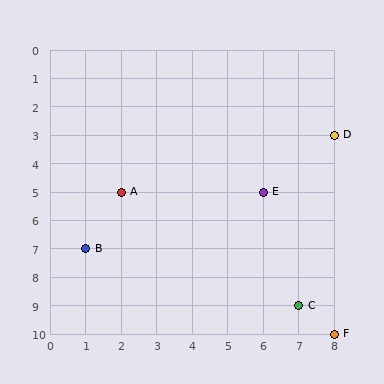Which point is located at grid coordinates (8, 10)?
Point F is at (8, 10).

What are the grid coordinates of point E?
Point E is at grid coordinates (6, 5).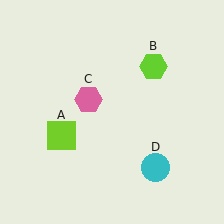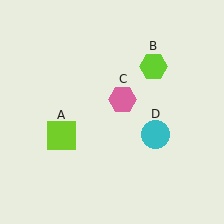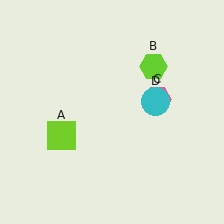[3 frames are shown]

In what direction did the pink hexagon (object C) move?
The pink hexagon (object C) moved right.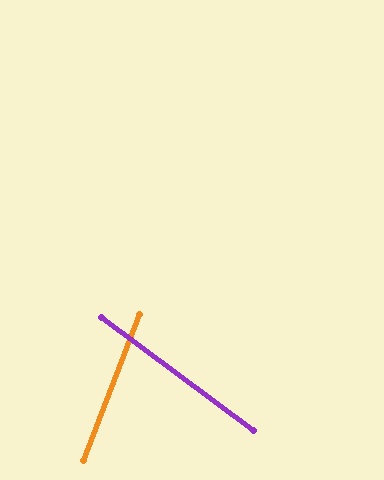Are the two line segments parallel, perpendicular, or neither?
Neither parallel nor perpendicular — they differ by about 75°.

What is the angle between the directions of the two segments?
Approximately 75 degrees.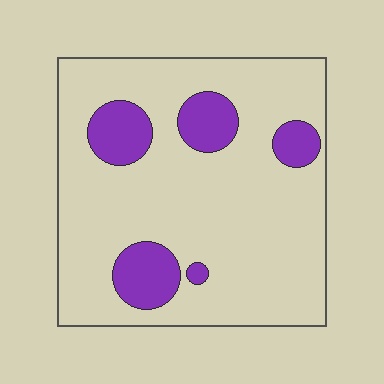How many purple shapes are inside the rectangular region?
5.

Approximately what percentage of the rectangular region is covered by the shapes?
Approximately 15%.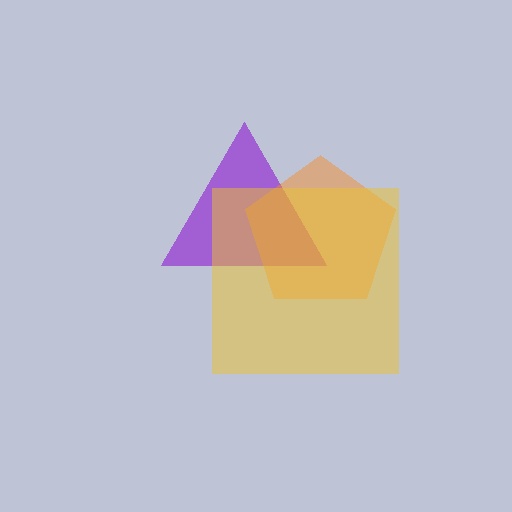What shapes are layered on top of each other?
The layered shapes are: a purple triangle, an orange pentagon, a yellow square.